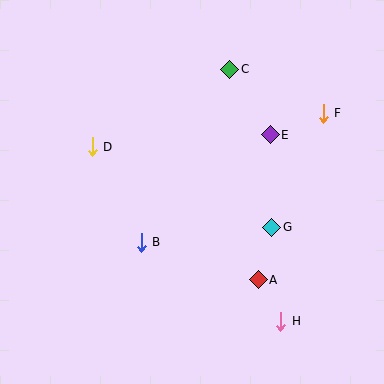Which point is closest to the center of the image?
Point B at (141, 242) is closest to the center.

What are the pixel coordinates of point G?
Point G is at (272, 228).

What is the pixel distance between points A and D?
The distance between A and D is 213 pixels.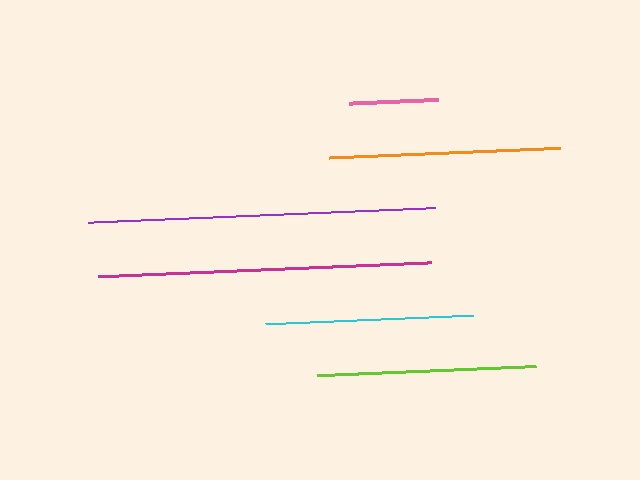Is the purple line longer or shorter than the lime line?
The purple line is longer than the lime line.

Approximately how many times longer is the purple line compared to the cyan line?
The purple line is approximately 1.7 times the length of the cyan line.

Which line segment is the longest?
The purple line is the longest at approximately 347 pixels.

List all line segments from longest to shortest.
From longest to shortest: purple, magenta, orange, lime, cyan, pink.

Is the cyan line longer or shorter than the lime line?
The lime line is longer than the cyan line.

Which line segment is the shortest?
The pink line is the shortest at approximately 89 pixels.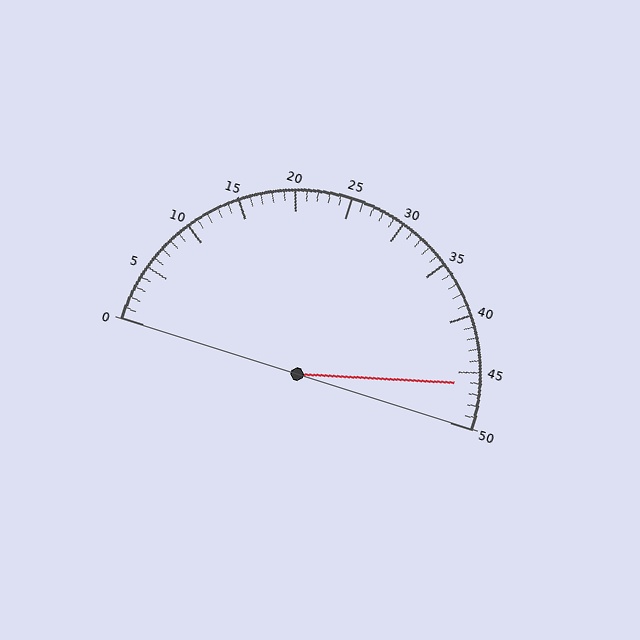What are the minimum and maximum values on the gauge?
The gauge ranges from 0 to 50.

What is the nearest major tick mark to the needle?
The nearest major tick mark is 45.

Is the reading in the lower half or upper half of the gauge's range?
The reading is in the upper half of the range (0 to 50).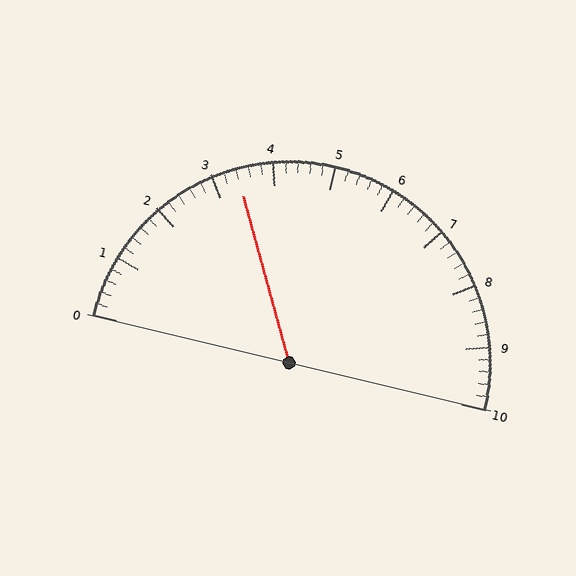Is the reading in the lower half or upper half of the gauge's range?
The reading is in the lower half of the range (0 to 10).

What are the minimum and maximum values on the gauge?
The gauge ranges from 0 to 10.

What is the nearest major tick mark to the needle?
The nearest major tick mark is 3.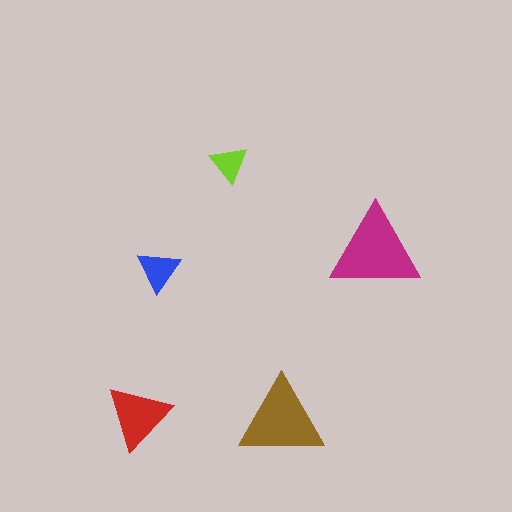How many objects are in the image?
There are 5 objects in the image.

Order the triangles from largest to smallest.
the magenta one, the brown one, the red one, the blue one, the lime one.